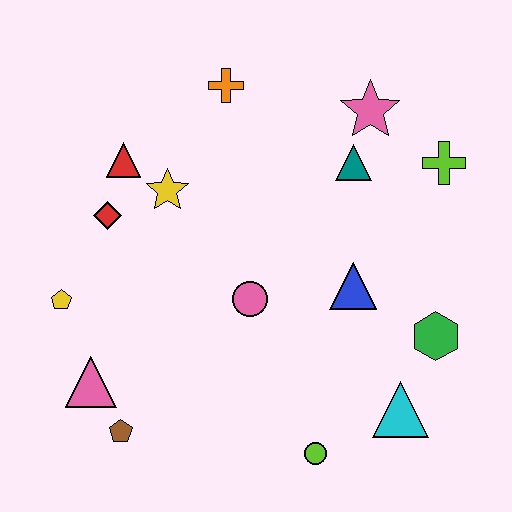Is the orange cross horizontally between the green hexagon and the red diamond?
Yes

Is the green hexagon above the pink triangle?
Yes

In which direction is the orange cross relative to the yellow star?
The orange cross is above the yellow star.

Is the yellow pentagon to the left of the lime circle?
Yes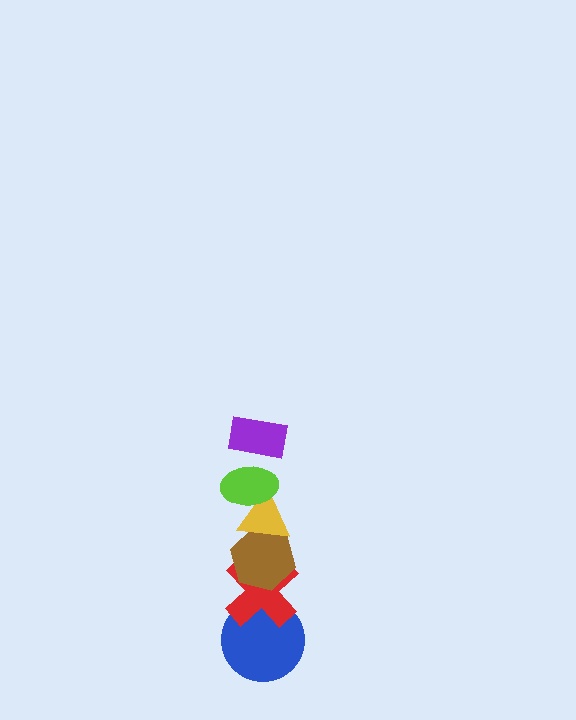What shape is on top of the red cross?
The brown hexagon is on top of the red cross.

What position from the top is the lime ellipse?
The lime ellipse is 2nd from the top.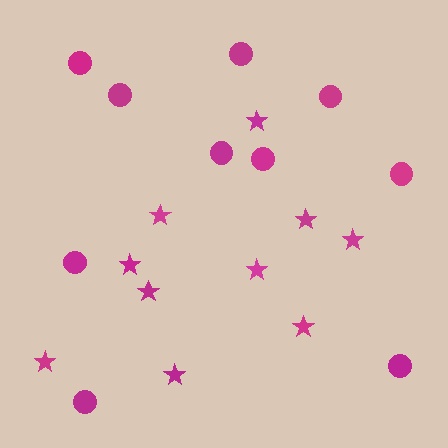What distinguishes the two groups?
There are 2 groups: one group of circles (10) and one group of stars (10).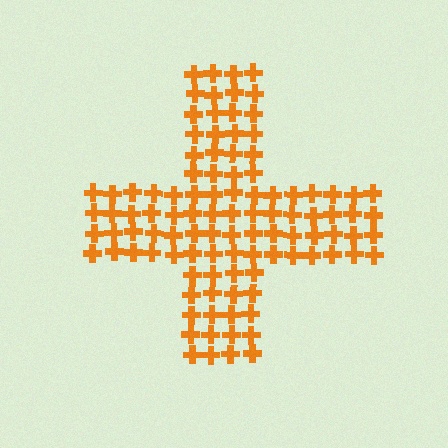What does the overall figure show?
The overall figure shows a cross.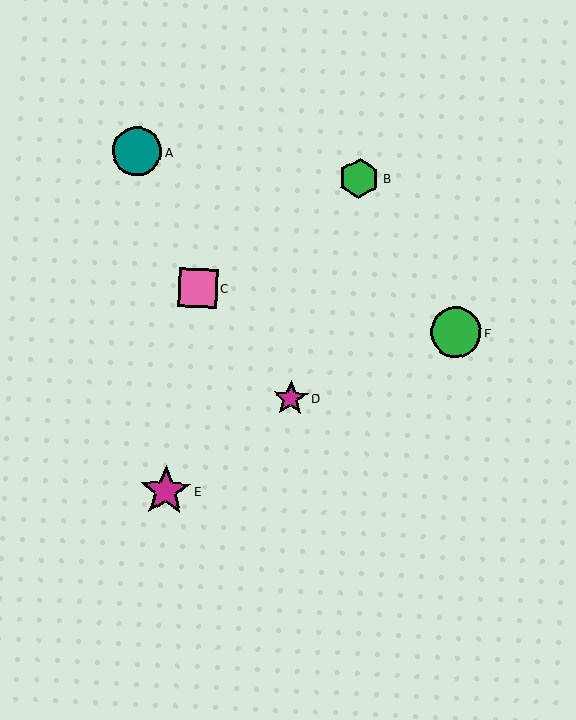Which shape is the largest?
The magenta star (labeled E) is the largest.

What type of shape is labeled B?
Shape B is a green hexagon.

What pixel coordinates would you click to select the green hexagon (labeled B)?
Click at (359, 178) to select the green hexagon B.